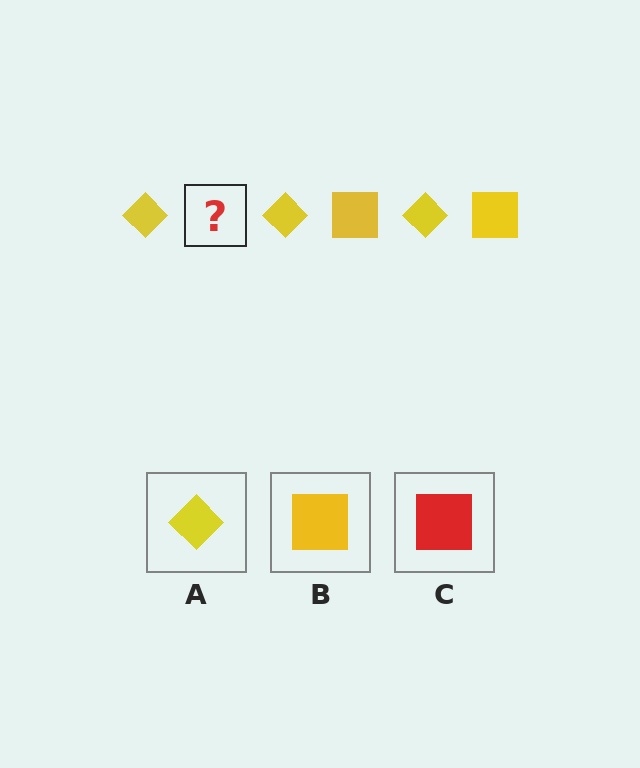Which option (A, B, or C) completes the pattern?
B.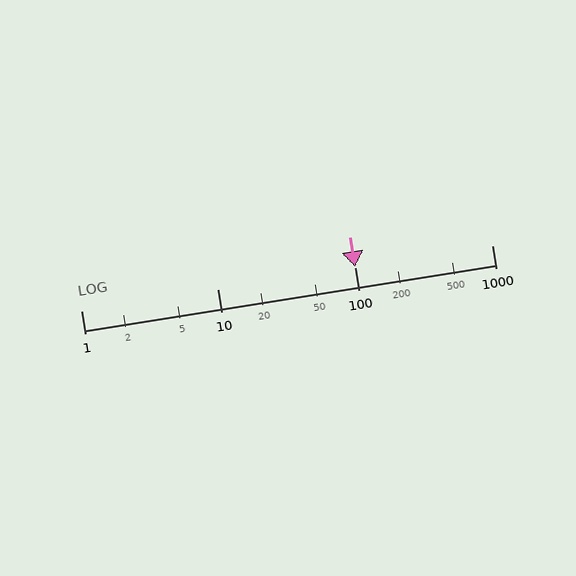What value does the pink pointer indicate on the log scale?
The pointer indicates approximately 100.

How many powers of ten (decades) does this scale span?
The scale spans 3 decades, from 1 to 1000.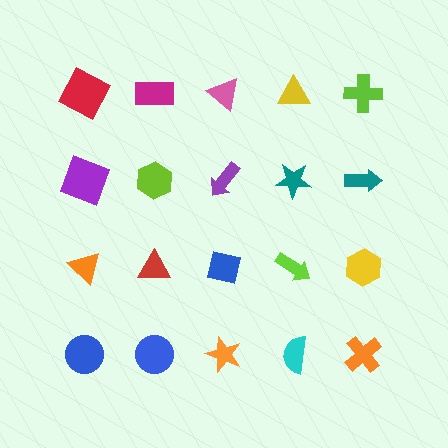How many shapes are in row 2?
5 shapes.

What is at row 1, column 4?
A yellow triangle.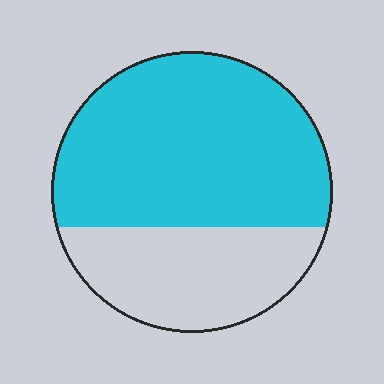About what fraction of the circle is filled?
About two thirds (2/3).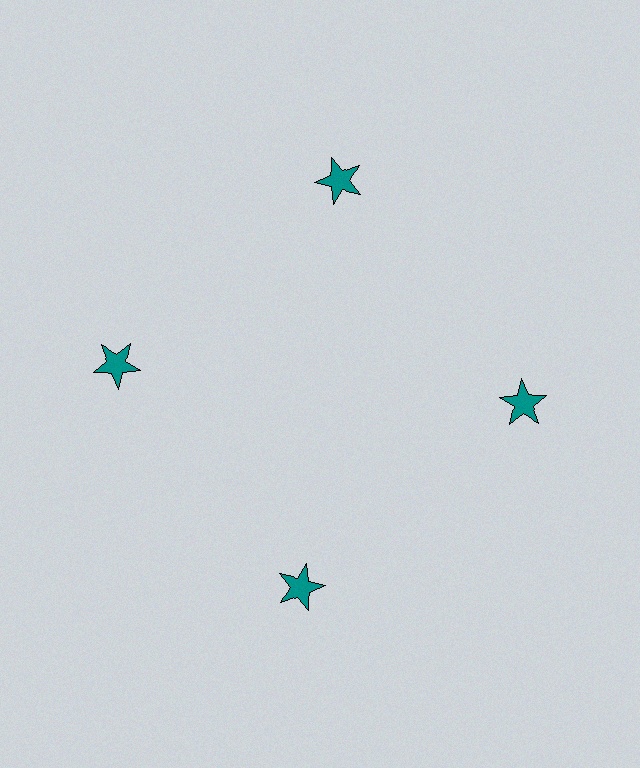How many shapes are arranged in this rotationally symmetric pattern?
There are 4 shapes, arranged in 4 groups of 1.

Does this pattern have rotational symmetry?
Yes, this pattern has 4-fold rotational symmetry. It looks the same after rotating 90 degrees around the center.